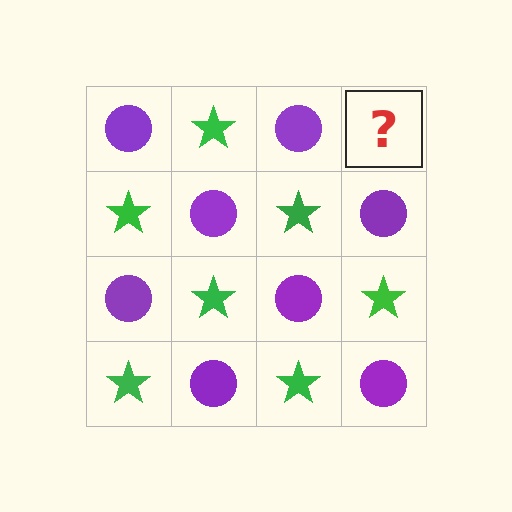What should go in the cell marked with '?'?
The missing cell should contain a green star.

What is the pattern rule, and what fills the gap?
The rule is that it alternates purple circle and green star in a checkerboard pattern. The gap should be filled with a green star.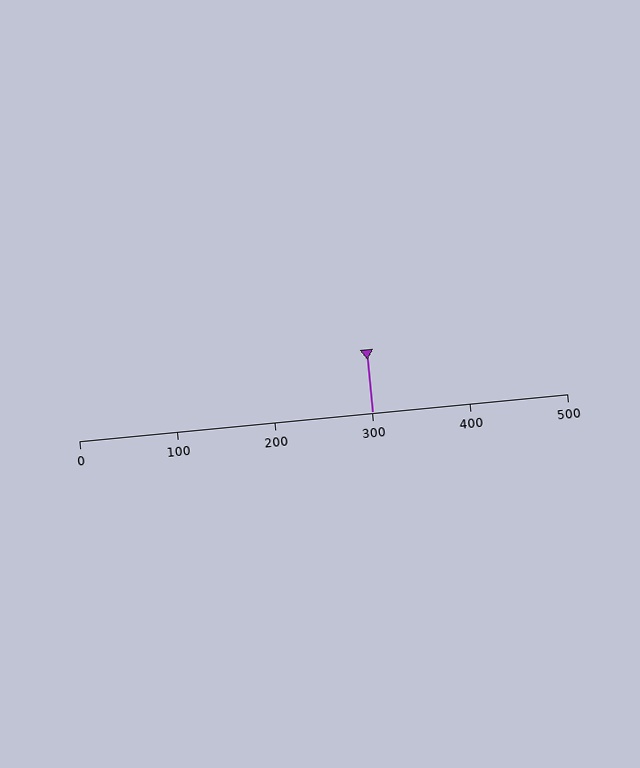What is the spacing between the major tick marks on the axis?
The major ticks are spaced 100 apart.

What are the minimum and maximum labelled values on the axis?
The axis runs from 0 to 500.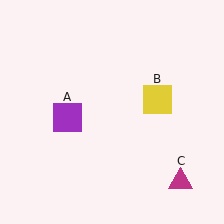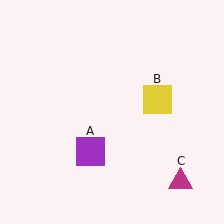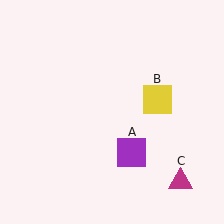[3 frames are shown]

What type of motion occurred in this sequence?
The purple square (object A) rotated counterclockwise around the center of the scene.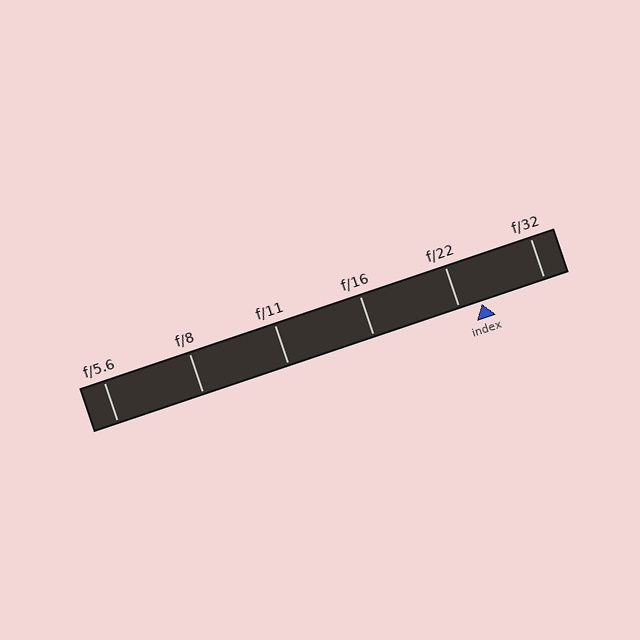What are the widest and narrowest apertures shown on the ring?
The widest aperture shown is f/5.6 and the narrowest is f/32.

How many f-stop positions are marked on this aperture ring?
There are 6 f-stop positions marked.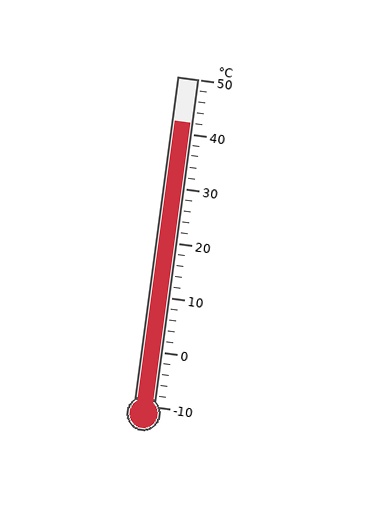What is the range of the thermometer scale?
The thermometer scale ranges from -10°C to 50°C.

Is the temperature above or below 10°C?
The temperature is above 10°C.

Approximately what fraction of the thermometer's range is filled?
The thermometer is filled to approximately 85% of its range.